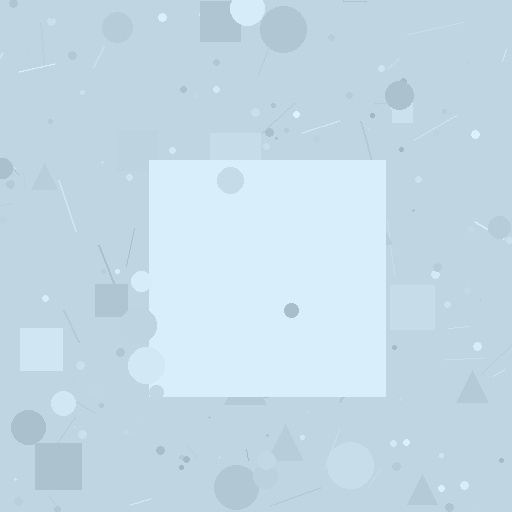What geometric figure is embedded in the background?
A square is embedded in the background.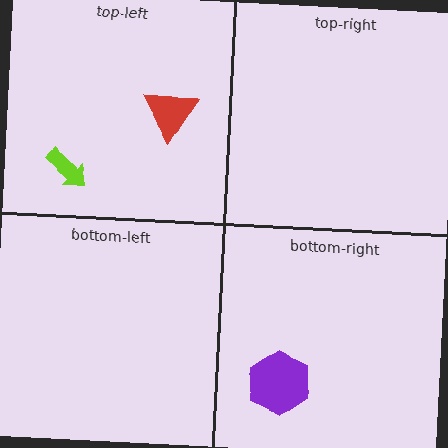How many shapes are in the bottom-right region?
1.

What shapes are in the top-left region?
The lime arrow, the red triangle.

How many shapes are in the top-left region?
2.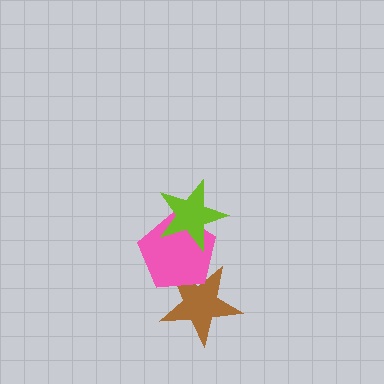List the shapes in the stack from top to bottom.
From top to bottom: the lime star, the pink pentagon, the brown star.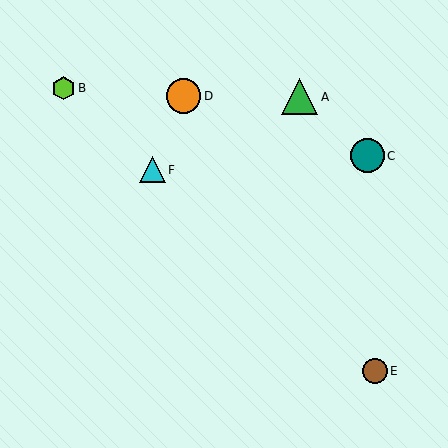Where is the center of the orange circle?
The center of the orange circle is at (184, 96).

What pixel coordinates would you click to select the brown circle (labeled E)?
Click at (375, 371) to select the brown circle E.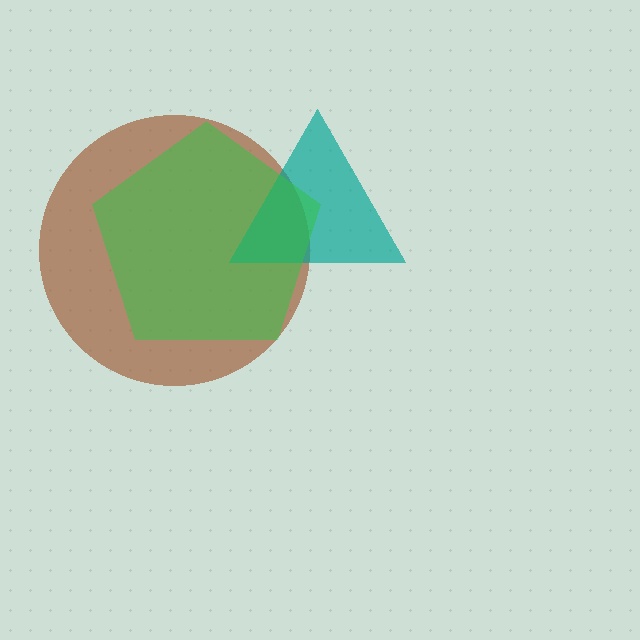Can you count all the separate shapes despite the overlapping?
Yes, there are 3 separate shapes.